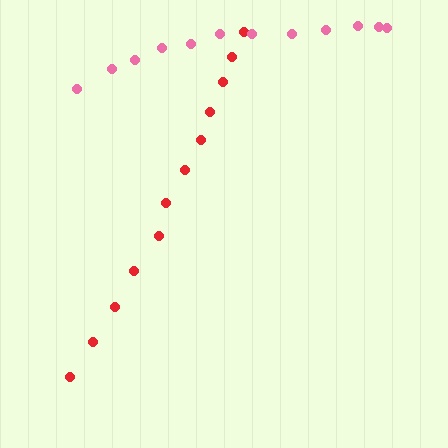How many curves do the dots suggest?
There are 2 distinct paths.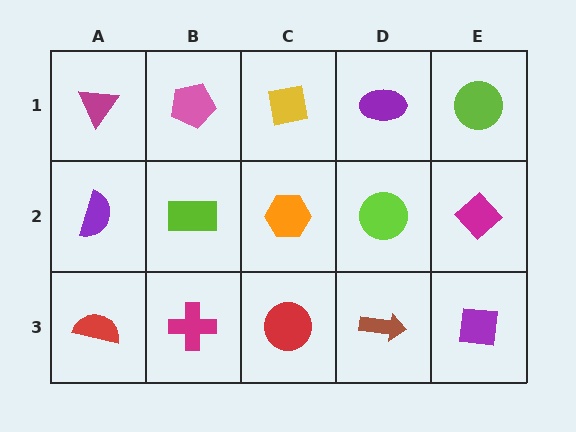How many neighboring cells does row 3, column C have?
3.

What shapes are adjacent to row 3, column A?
A purple semicircle (row 2, column A), a magenta cross (row 3, column B).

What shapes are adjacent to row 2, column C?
A yellow square (row 1, column C), a red circle (row 3, column C), a lime rectangle (row 2, column B), a lime circle (row 2, column D).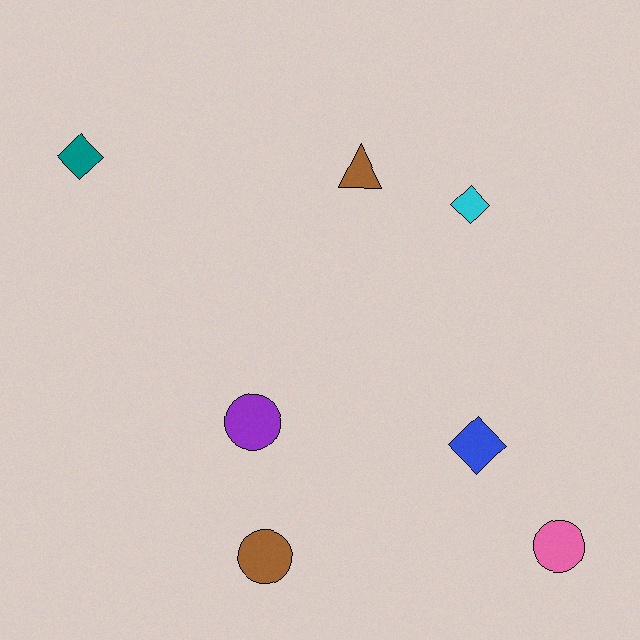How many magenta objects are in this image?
There are no magenta objects.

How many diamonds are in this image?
There are 3 diamonds.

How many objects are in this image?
There are 7 objects.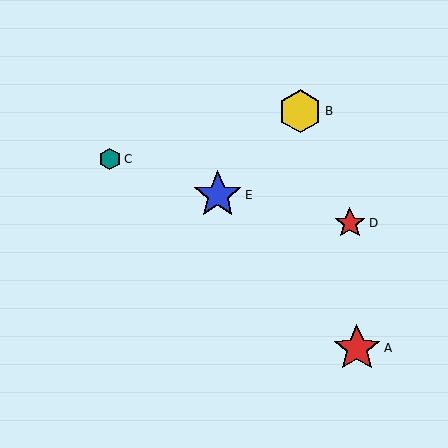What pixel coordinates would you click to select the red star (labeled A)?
Click at (357, 348) to select the red star A.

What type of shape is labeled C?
Shape C is a teal hexagon.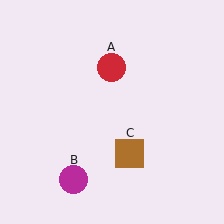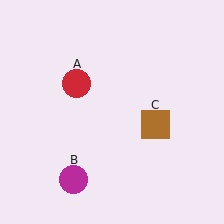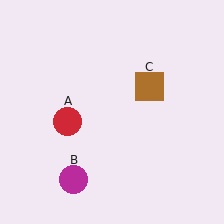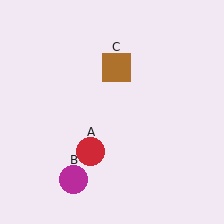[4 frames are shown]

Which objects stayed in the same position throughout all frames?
Magenta circle (object B) remained stationary.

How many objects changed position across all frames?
2 objects changed position: red circle (object A), brown square (object C).